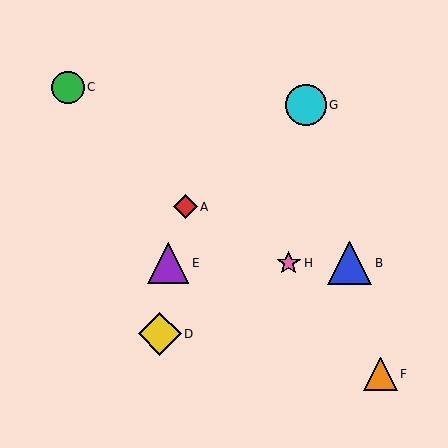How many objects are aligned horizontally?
3 objects (B, E, H) are aligned horizontally.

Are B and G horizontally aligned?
No, B is at y≈263 and G is at y≈105.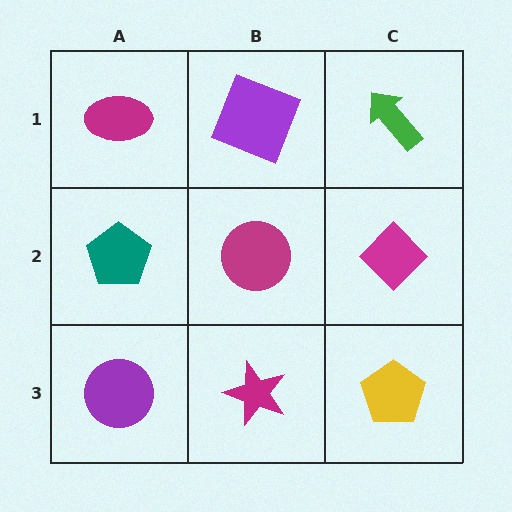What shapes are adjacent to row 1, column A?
A teal pentagon (row 2, column A), a purple square (row 1, column B).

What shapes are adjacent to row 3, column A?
A teal pentagon (row 2, column A), a magenta star (row 3, column B).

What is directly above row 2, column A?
A magenta ellipse.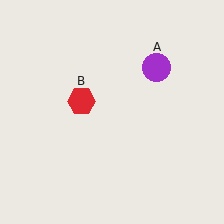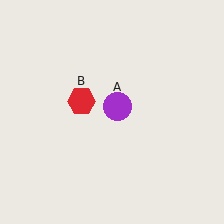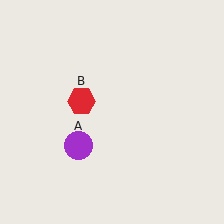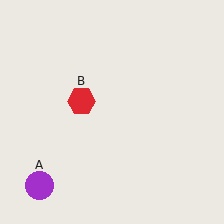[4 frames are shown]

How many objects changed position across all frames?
1 object changed position: purple circle (object A).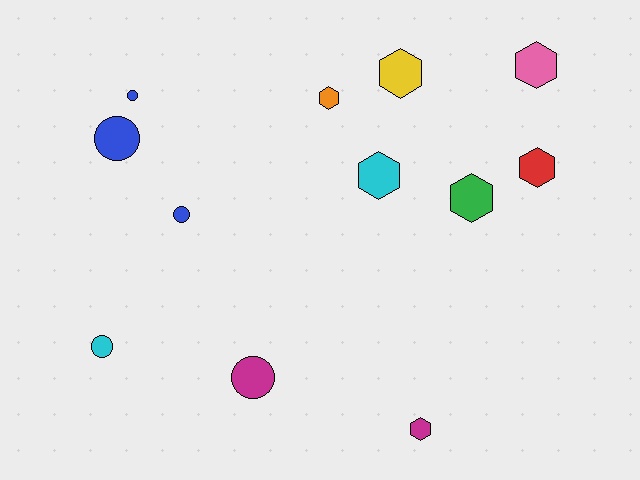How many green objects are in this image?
There is 1 green object.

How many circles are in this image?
There are 5 circles.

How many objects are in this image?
There are 12 objects.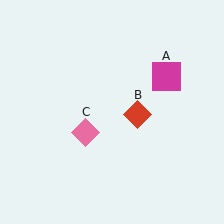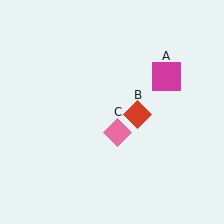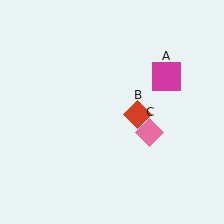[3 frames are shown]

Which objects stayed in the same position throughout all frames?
Magenta square (object A) and red diamond (object B) remained stationary.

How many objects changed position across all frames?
1 object changed position: pink diamond (object C).